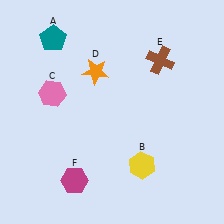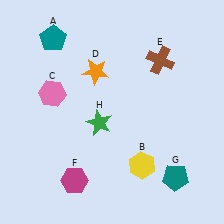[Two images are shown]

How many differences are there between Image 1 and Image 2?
There are 2 differences between the two images.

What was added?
A teal pentagon (G), a green star (H) were added in Image 2.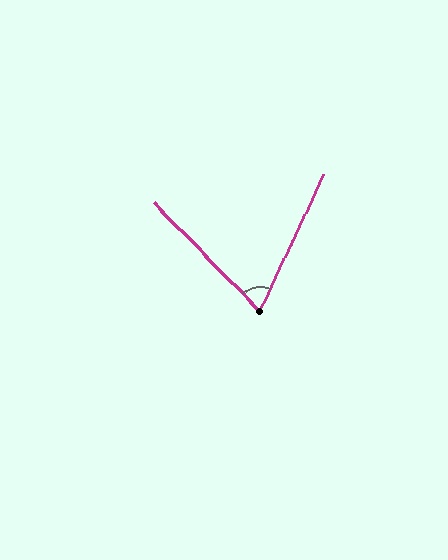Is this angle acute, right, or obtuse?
It is acute.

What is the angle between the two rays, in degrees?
Approximately 69 degrees.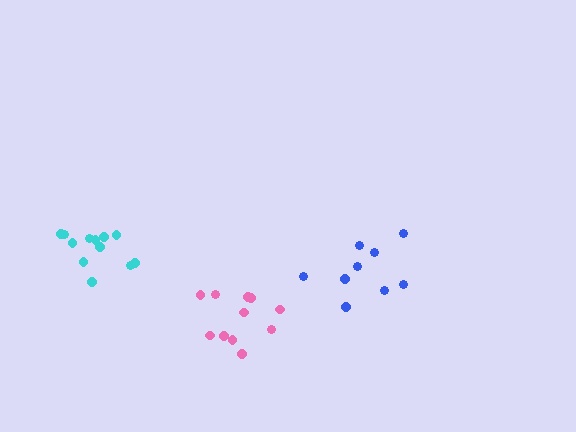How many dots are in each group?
Group 1: 11 dots, Group 2: 9 dots, Group 3: 12 dots (32 total).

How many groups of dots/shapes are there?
There are 3 groups.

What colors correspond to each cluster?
The clusters are colored: pink, blue, cyan.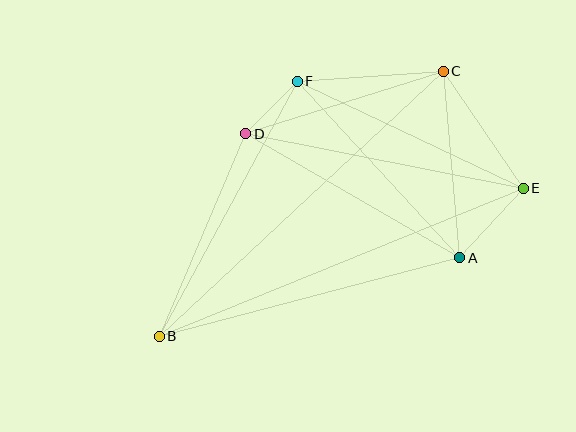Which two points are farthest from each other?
Points B and E are farthest from each other.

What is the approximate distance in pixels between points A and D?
The distance between A and D is approximately 247 pixels.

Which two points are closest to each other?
Points D and F are closest to each other.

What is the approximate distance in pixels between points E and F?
The distance between E and F is approximately 250 pixels.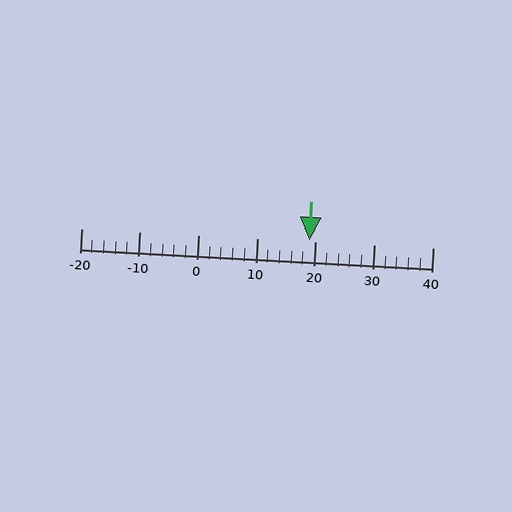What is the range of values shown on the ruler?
The ruler shows values from -20 to 40.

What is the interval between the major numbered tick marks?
The major tick marks are spaced 10 units apart.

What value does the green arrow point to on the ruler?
The green arrow points to approximately 19.